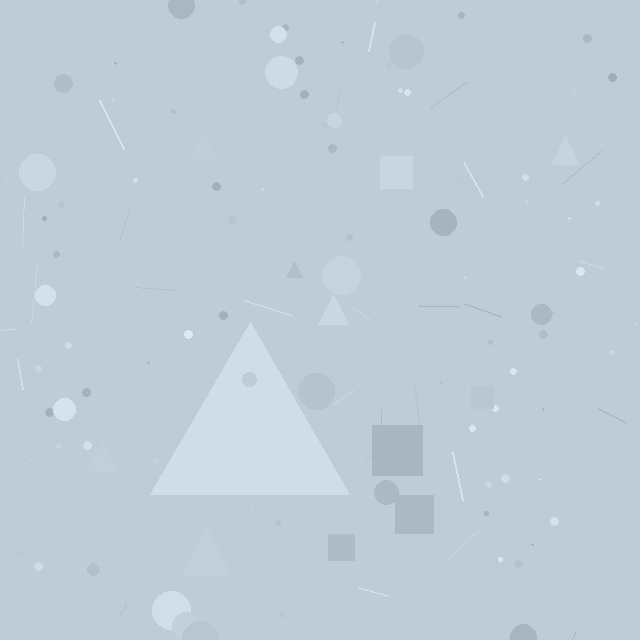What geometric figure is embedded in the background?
A triangle is embedded in the background.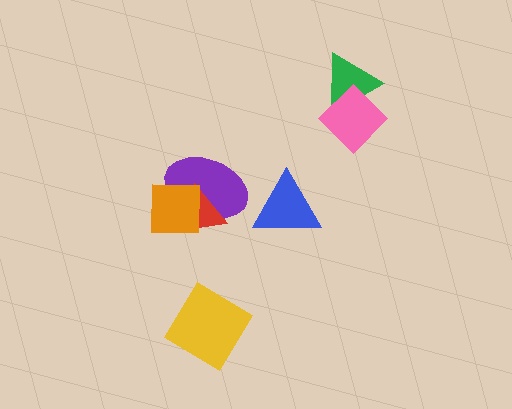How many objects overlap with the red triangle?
2 objects overlap with the red triangle.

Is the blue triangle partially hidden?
No, no other shape covers it.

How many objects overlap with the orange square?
2 objects overlap with the orange square.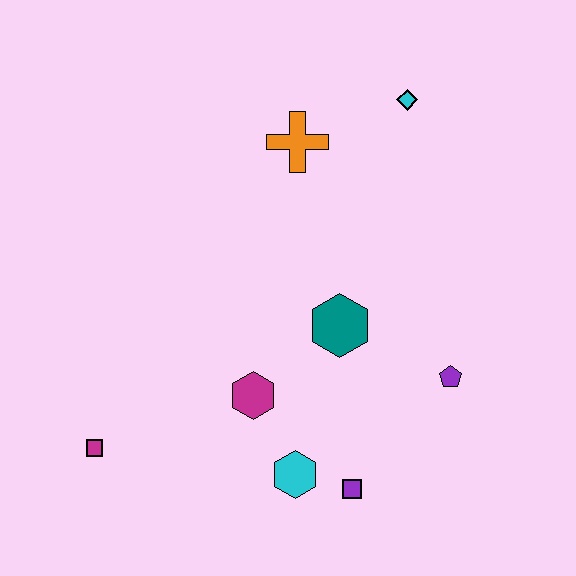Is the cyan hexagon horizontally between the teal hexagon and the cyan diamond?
No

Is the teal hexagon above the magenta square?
Yes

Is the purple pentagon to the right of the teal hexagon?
Yes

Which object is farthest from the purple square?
The cyan diamond is farthest from the purple square.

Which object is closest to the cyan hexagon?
The purple square is closest to the cyan hexagon.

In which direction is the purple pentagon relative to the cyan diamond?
The purple pentagon is below the cyan diamond.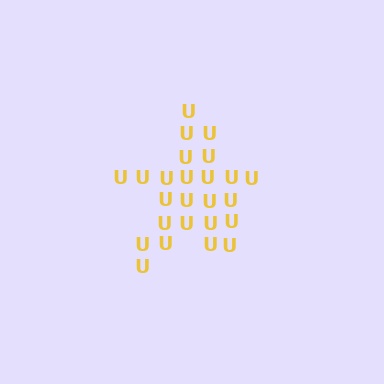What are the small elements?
The small elements are letter U's.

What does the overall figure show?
The overall figure shows a star.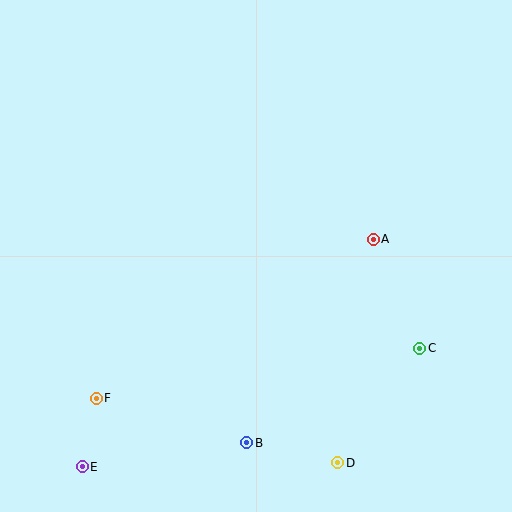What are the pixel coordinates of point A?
Point A is at (373, 239).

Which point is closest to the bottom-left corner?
Point E is closest to the bottom-left corner.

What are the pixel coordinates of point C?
Point C is at (420, 348).